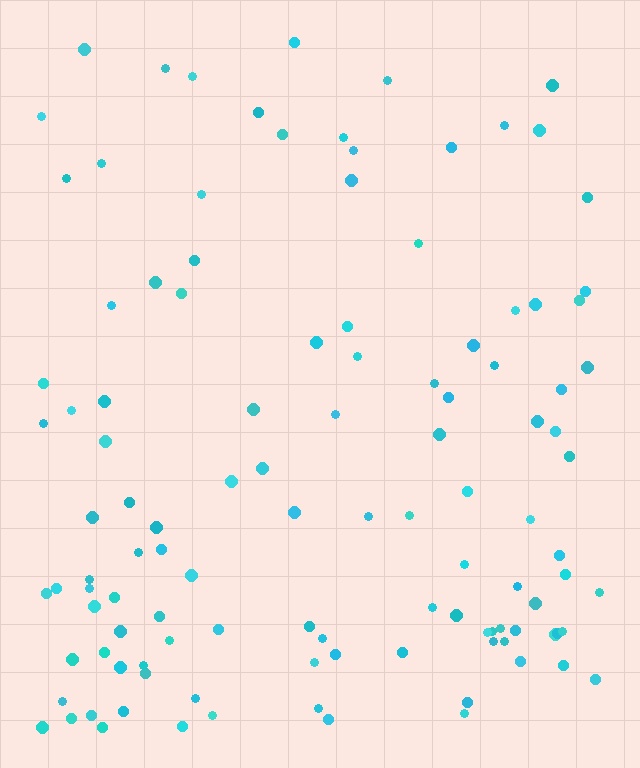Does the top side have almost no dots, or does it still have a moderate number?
Still a moderate number, just noticeably fewer than the bottom.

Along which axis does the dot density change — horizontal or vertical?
Vertical.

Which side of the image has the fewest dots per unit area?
The top.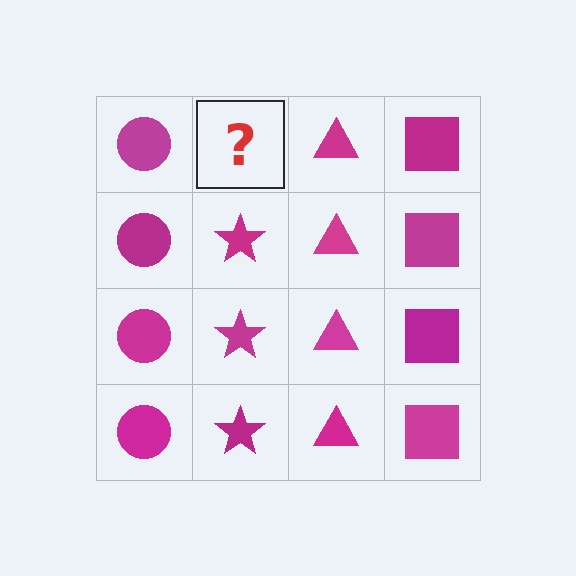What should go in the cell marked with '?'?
The missing cell should contain a magenta star.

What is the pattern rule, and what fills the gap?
The rule is that each column has a consistent shape. The gap should be filled with a magenta star.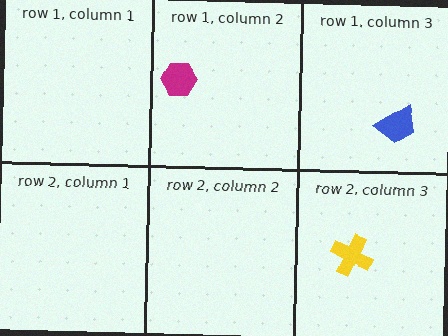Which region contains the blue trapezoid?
The row 1, column 3 region.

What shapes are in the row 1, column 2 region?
The magenta hexagon.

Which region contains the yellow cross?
The row 2, column 3 region.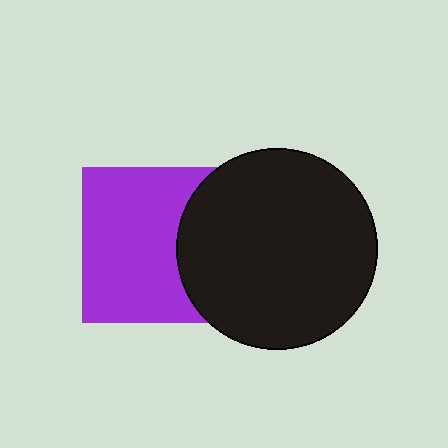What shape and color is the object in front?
The object in front is a black circle.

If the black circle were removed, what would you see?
You would see the complete purple square.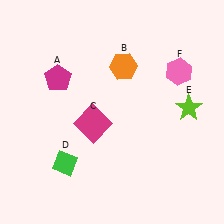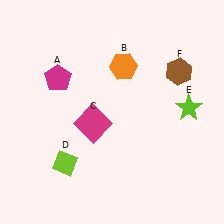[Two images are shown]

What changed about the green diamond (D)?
In Image 1, D is green. In Image 2, it changed to lime.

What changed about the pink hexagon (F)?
In Image 1, F is pink. In Image 2, it changed to brown.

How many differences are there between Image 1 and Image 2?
There are 2 differences between the two images.